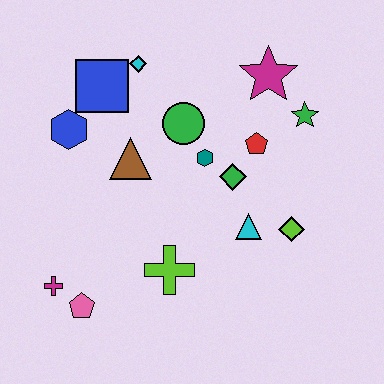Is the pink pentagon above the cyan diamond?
No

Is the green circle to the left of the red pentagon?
Yes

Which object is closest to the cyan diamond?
The blue square is closest to the cyan diamond.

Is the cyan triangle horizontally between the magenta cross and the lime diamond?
Yes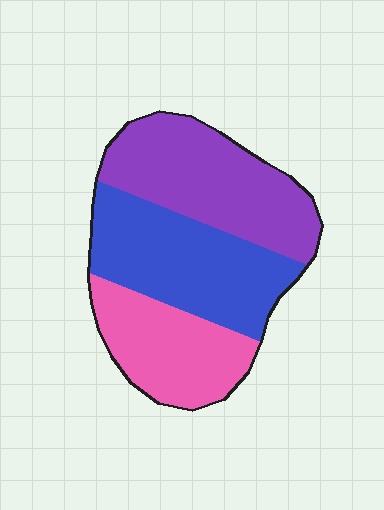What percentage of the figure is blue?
Blue takes up about three eighths (3/8) of the figure.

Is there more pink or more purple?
Purple.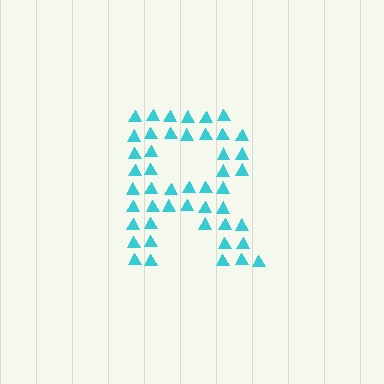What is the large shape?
The large shape is the letter R.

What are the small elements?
The small elements are triangles.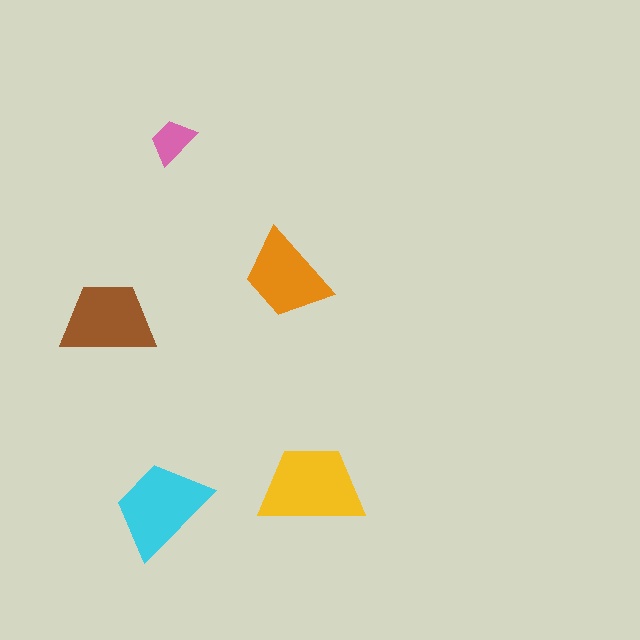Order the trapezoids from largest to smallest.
the yellow one, the cyan one, the brown one, the orange one, the pink one.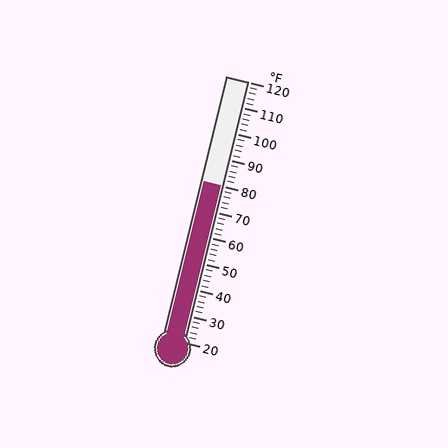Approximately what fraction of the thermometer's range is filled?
The thermometer is filled to approximately 60% of its range.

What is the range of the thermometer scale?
The thermometer scale ranges from 20°F to 120°F.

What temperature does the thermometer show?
The thermometer shows approximately 80°F.